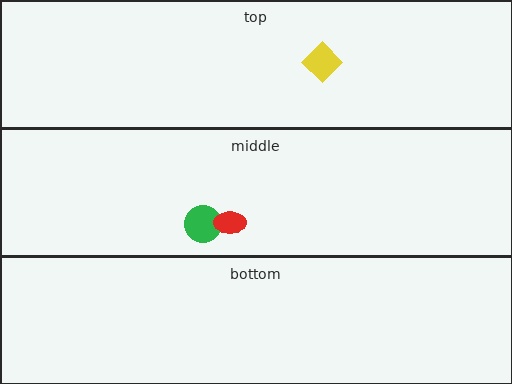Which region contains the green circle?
The middle region.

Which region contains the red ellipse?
The middle region.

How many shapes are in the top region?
1.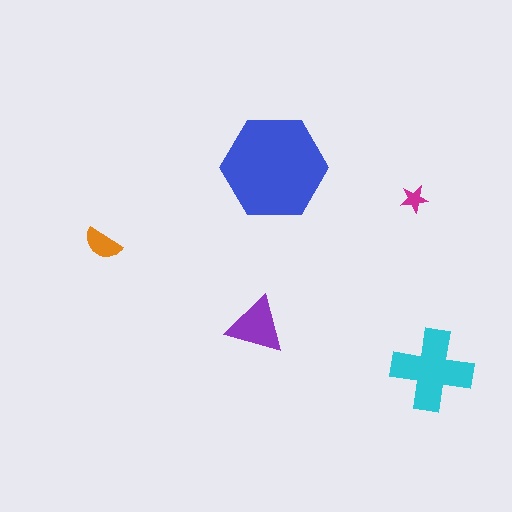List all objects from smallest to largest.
The magenta star, the orange semicircle, the purple triangle, the cyan cross, the blue hexagon.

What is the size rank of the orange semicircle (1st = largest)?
4th.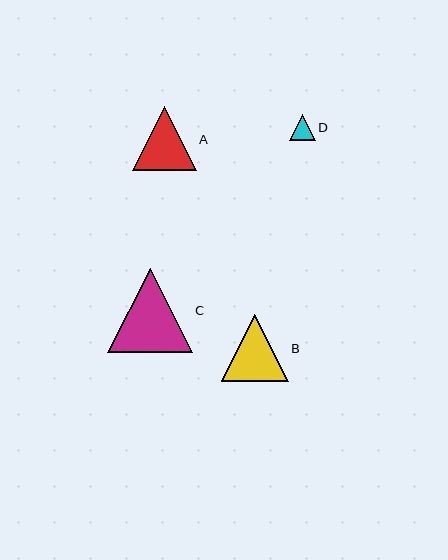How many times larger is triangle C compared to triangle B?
Triangle C is approximately 1.3 times the size of triangle B.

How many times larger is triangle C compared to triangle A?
Triangle C is approximately 1.3 times the size of triangle A.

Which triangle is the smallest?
Triangle D is the smallest with a size of approximately 26 pixels.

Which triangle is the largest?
Triangle C is the largest with a size of approximately 85 pixels.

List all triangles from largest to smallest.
From largest to smallest: C, B, A, D.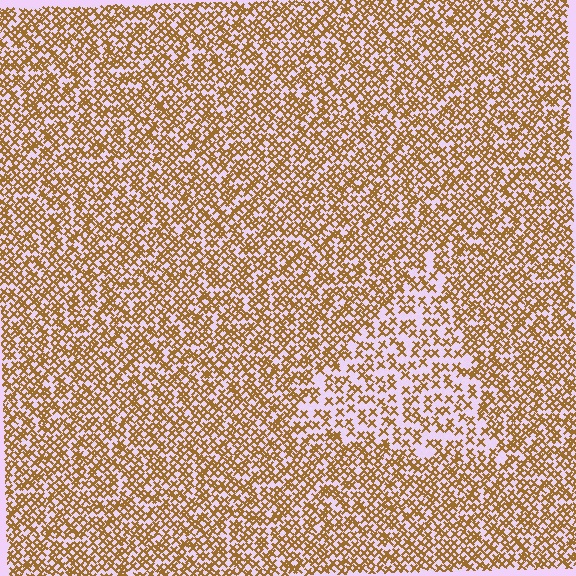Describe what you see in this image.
The image contains small brown elements arranged at two different densities. A triangle-shaped region is visible where the elements are less densely packed than the surrounding area.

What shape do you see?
I see a triangle.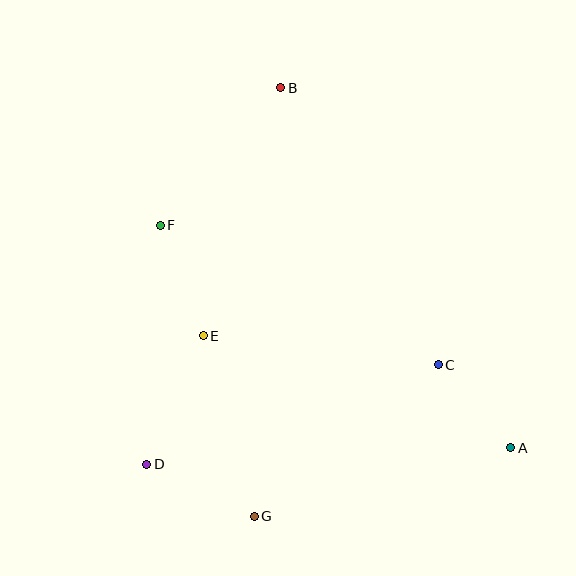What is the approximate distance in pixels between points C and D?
The distance between C and D is approximately 308 pixels.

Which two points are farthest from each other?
Points B and G are farthest from each other.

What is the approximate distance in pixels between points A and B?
The distance between A and B is approximately 427 pixels.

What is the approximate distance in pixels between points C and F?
The distance between C and F is approximately 310 pixels.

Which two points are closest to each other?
Points A and C are closest to each other.